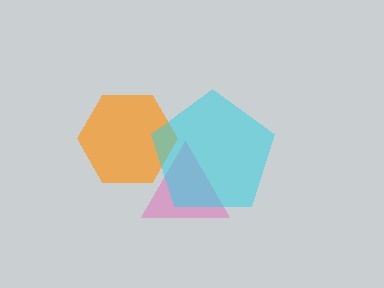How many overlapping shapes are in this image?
There are 3 overlapping shapes in the image.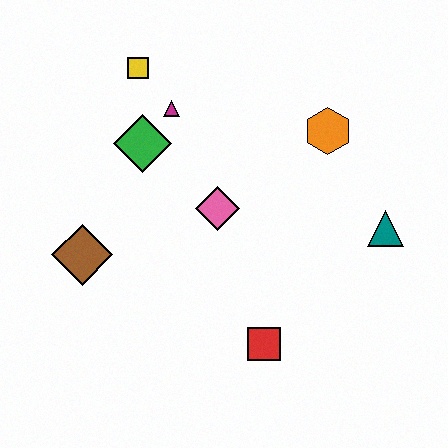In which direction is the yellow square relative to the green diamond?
The yellow square is above the green diamond.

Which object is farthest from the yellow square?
The red square is farthest from the yellow square.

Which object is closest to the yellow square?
The magenta triangle is closest to the yellow square.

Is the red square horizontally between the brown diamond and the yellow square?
No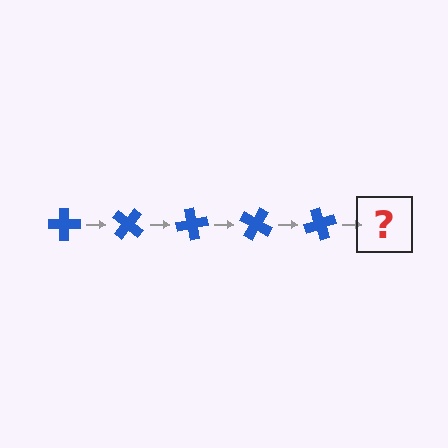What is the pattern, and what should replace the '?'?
The pattern is that the cross rotates 40 degrees each step. The '?' should be a blue cross rotated 200 degrees.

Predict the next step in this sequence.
The next step is a blue cross rotated 200 degrees.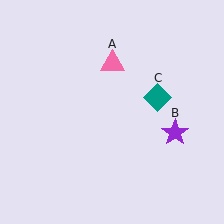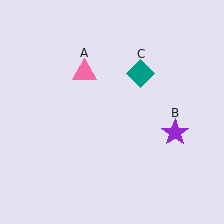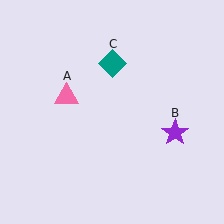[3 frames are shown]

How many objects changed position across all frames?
2 objects changed position: pink triangle (object A), teal diamond (object C).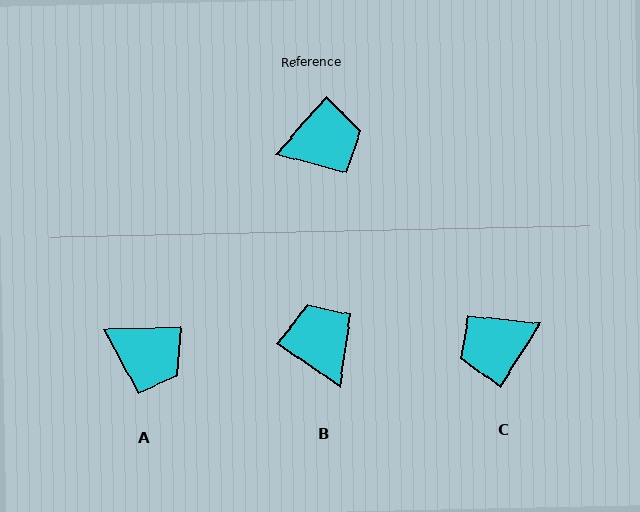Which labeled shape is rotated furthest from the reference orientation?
C, about 172 degrees away.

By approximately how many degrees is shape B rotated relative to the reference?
Approximately 96 degrees counter-clockwise.